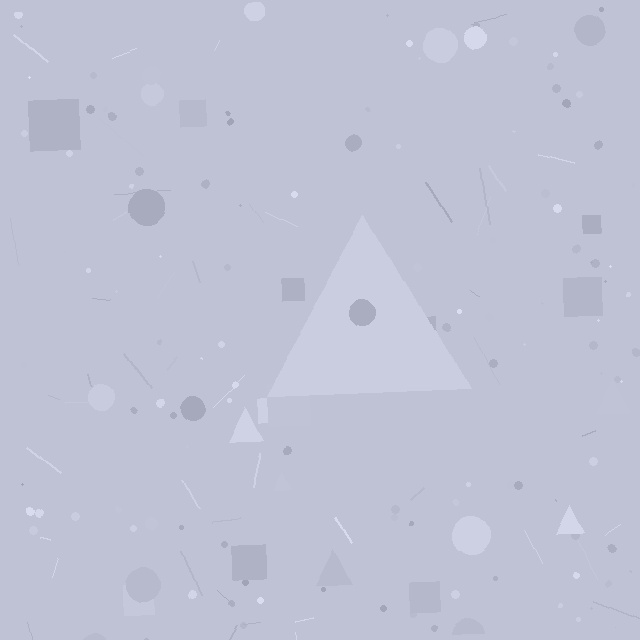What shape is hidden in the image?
A triangle is hidden in the image.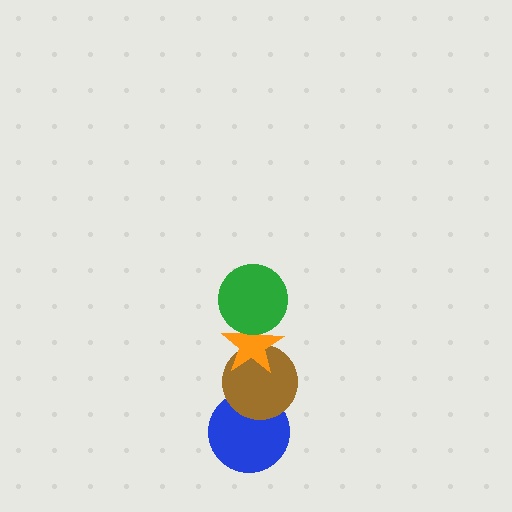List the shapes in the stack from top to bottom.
From top to bottom: the green circle, the orange star, the brown circle, the blue circle.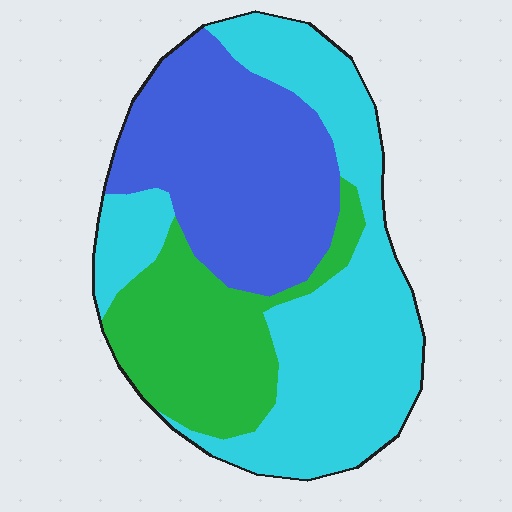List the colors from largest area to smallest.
From largest to smallest: cyan, blue, green.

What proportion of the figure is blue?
Blue takes up about one third (1/3) of the figure.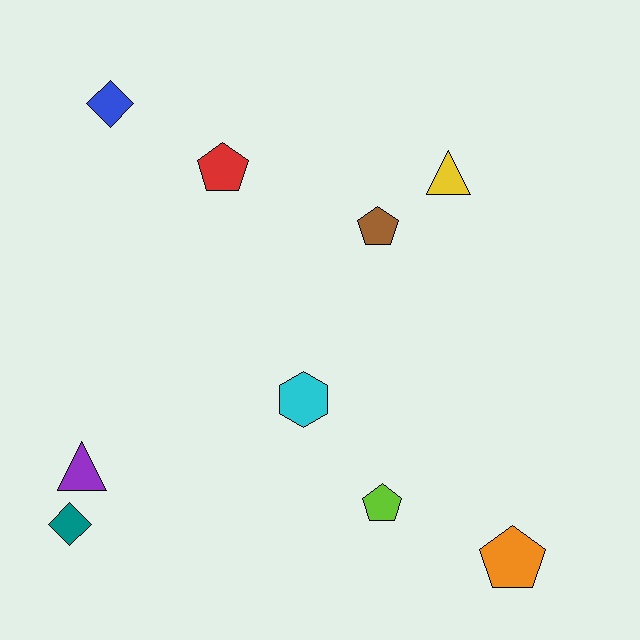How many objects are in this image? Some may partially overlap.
There are 9 objects.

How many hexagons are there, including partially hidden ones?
There is 1 hexagon.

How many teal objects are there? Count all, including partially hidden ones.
There is 1 teal object.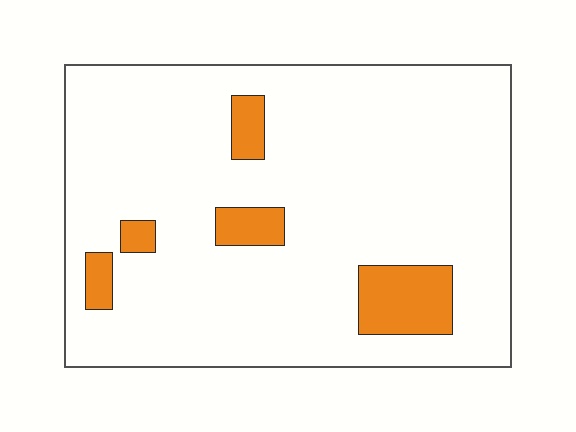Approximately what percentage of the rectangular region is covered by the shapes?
Approximately 10%.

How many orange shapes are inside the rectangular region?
5.